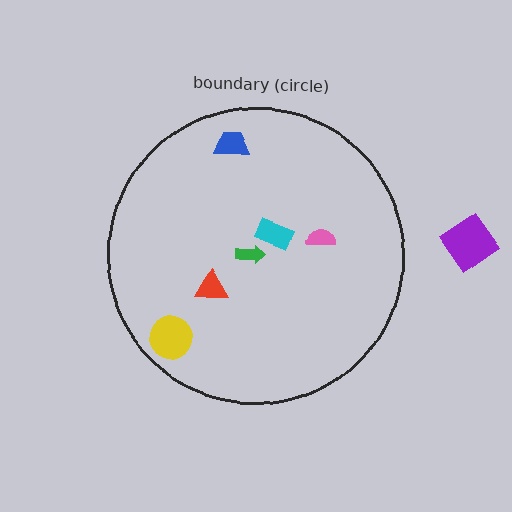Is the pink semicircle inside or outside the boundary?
Inside.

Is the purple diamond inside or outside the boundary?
Outside.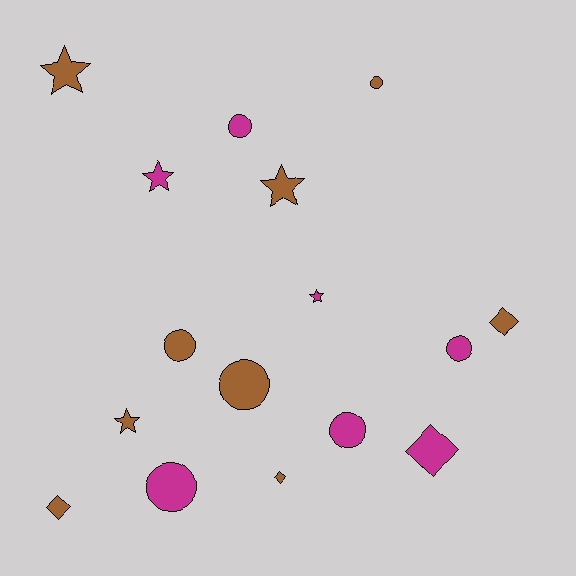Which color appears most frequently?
Brown, with 9 objects.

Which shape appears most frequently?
Circle, with 7 objects.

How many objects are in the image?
There are 16 objects.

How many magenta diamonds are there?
There is 1 magenta diamond.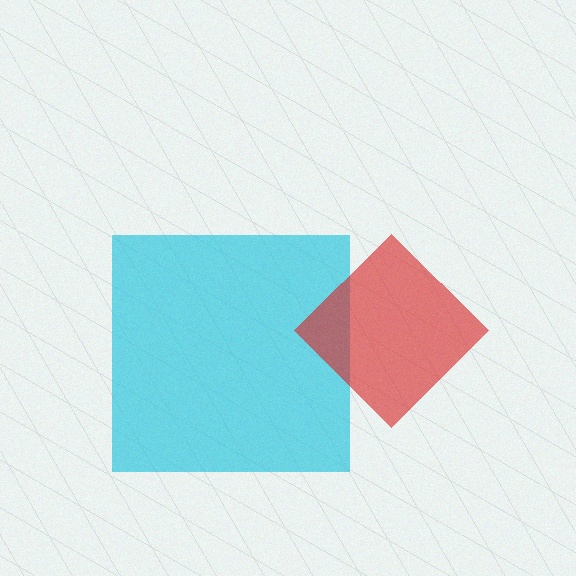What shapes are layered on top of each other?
The layered shapes are: a cyan square, a red diamond.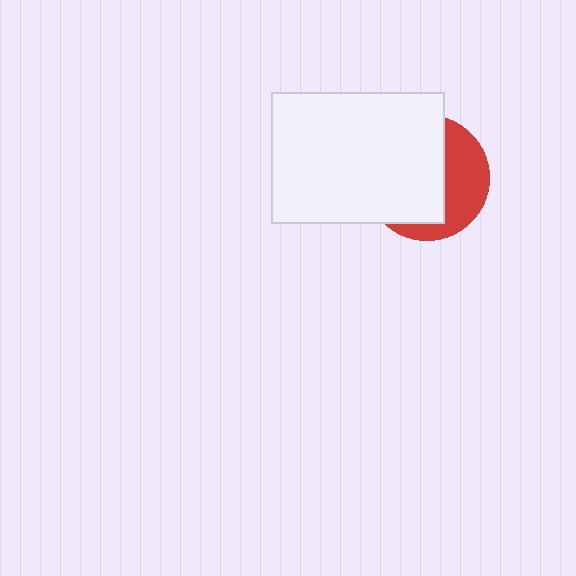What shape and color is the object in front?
The object in front is a white rectangle.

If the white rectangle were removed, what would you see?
You would see the complete red circle.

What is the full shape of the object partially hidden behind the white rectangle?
The partially hidden object is a red circle.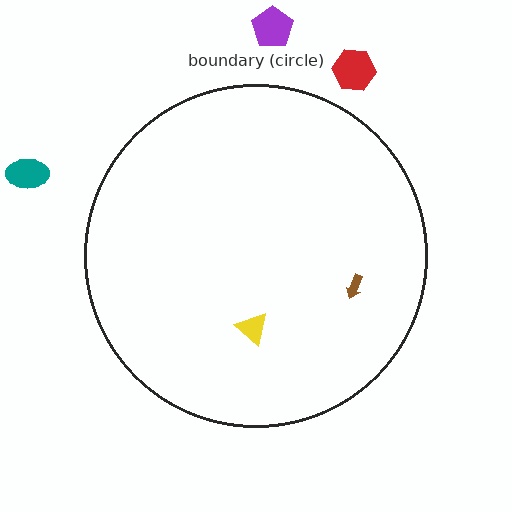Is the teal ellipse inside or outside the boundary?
Outside.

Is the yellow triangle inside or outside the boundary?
Inside.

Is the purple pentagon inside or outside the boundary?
Outside.